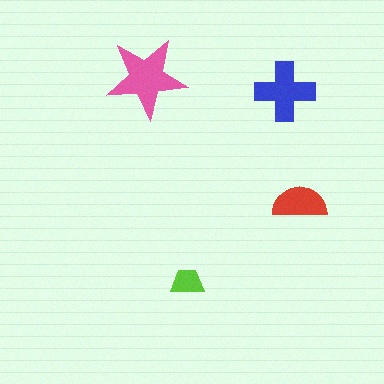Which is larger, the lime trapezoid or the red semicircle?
The red semicircle.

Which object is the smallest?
The lime trapezoid.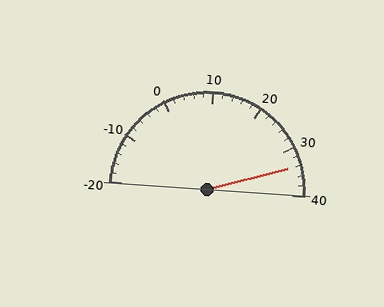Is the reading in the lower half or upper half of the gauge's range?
The reading is in the upper half of the range (-20 to 40).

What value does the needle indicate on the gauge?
The needle indicates approximately 34.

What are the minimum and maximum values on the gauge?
The gauge ranges from -20 to 40.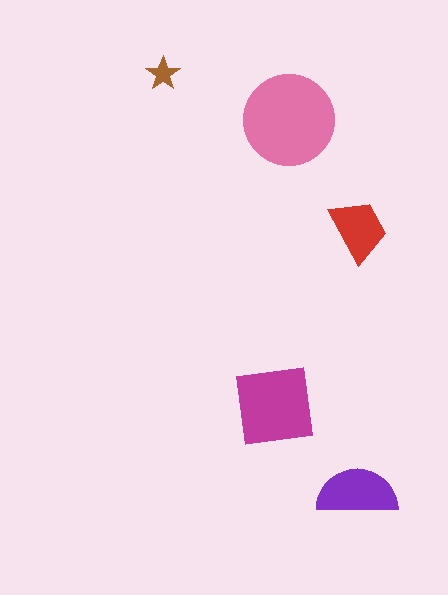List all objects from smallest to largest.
The brown star, the red trapezoid, the purple semicircle, the magenta square, the pink circle.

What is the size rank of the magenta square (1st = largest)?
2nd.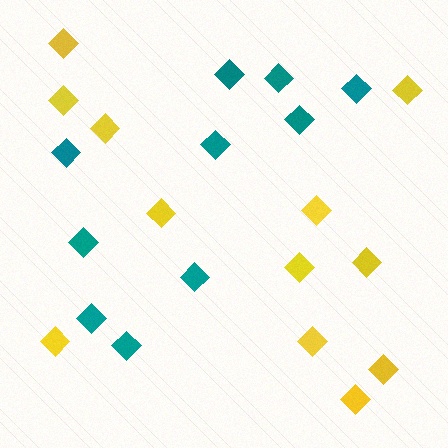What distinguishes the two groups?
There are 2 groups: one group of yellow diamonds (12) and one group of teal diamonds (10).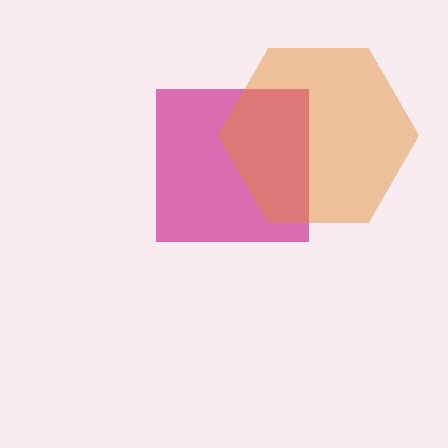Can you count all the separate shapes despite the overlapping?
Yes, there are 2 separate shapes.